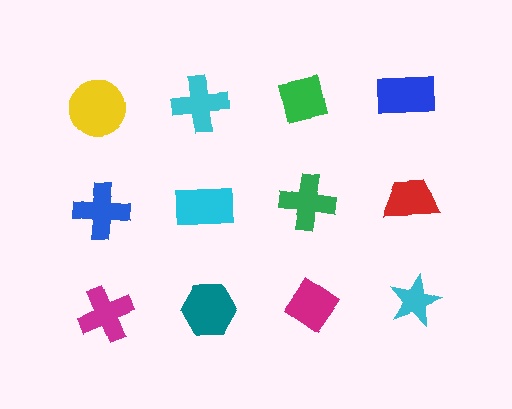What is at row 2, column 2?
A cyan rectangle.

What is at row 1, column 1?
A yellow circle.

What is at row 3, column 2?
A teal hexagon.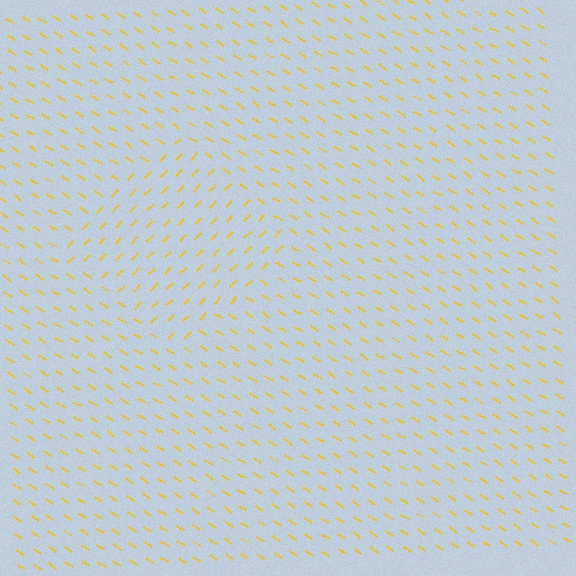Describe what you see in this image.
The image is filled with small yellow line segments. A diamond region in the image has lines oriented differently from the surrounding lines, creating a visible texture boundary.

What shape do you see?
I see a diamond.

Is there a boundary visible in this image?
Yes, there is a texture boundary formed by a change in line orientation.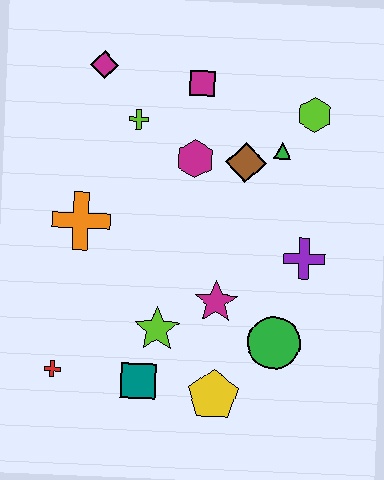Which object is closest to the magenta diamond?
The lime cross is closest to the magenta diamond.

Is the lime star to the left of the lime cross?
No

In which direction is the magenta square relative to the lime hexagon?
The magenta square is to the left of the lime hexagon.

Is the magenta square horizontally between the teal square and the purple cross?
Yes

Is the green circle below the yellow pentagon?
No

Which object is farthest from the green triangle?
The red cross is farthest from the green triangle.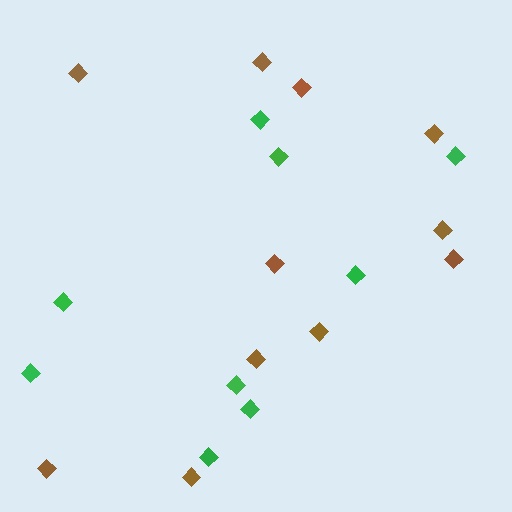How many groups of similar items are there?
There are 2 groups: one group of brown diamonds (11) and one group of green diamonds (9).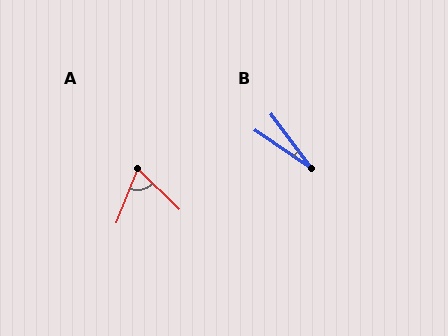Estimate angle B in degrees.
Approximately 19 degrees.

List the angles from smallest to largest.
B (19°), A (67°).